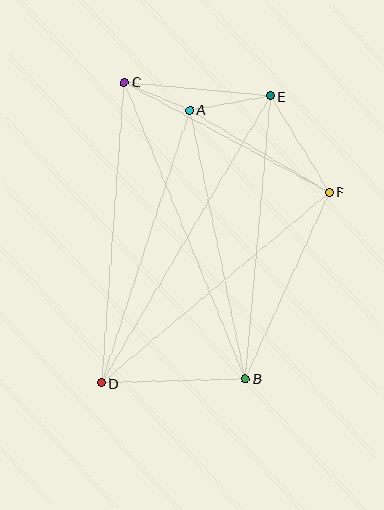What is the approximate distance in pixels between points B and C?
The distance between B and C is approximately 320 pixels.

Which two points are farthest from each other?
Points D and E are farthest from each other.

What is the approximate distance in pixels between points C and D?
The distance between C and D is approximately 302 pixels.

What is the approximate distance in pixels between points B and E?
The distance between B and E is approximately 284 pixels.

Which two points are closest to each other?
Points A and C are closest to each other.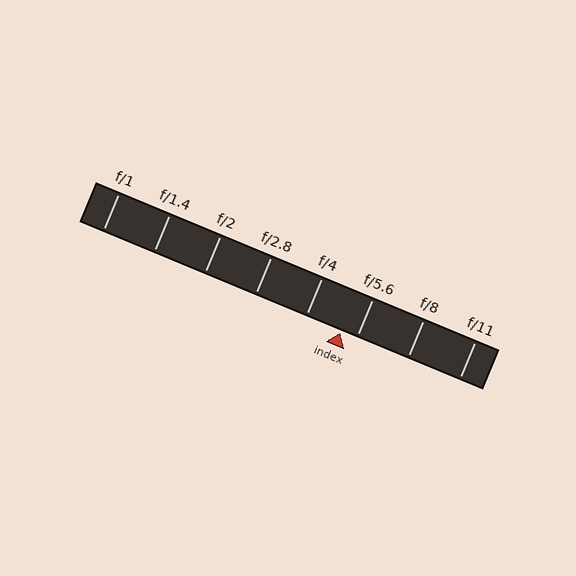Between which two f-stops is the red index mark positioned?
The index mark is between f/4 and f/5.6.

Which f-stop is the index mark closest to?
The index mark is closest to f/5.6.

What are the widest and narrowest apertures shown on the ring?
The widest aperture shown is f/1 and the narrowest is f/11.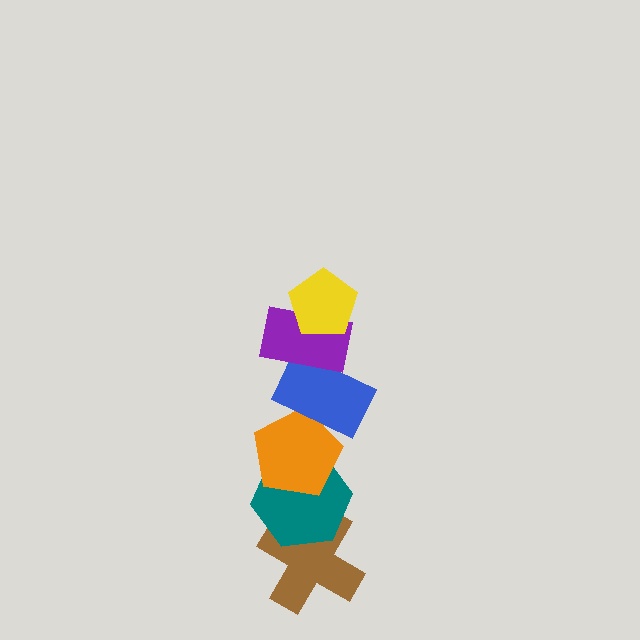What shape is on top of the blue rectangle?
The purple rectangle is on top of the blue rectangle.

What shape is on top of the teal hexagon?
The orange pentagon is on top of the teal hexagon.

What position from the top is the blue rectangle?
The blue rectangle is 3rd from the top.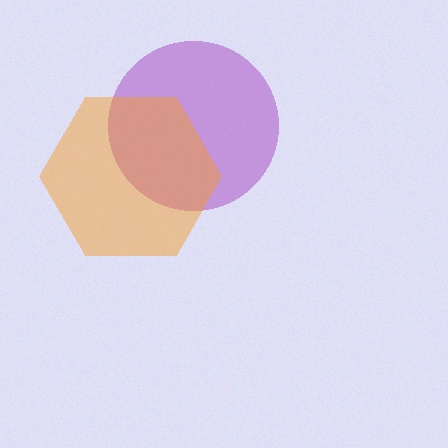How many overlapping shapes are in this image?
There are 2 overlapping shapes in the image.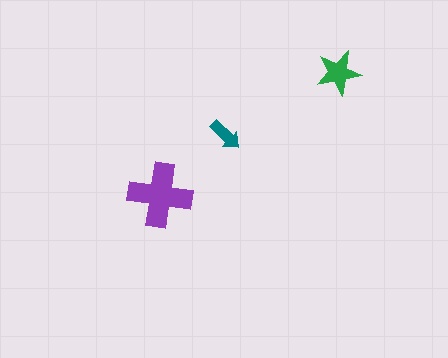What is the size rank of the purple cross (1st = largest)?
1st.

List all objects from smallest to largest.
The teal arrow, the green star, the purple cross.